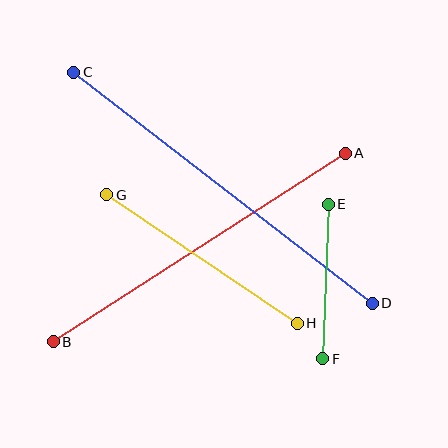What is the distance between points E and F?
The distance is approximately 155 pixels.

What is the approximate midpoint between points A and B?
The midpoint is at approximately (199, 247) pixels.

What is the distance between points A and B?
The distance is approximately 348 pixels.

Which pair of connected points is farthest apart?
Points C and D are farthest apart.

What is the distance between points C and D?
The distance is approximately 377 pixels.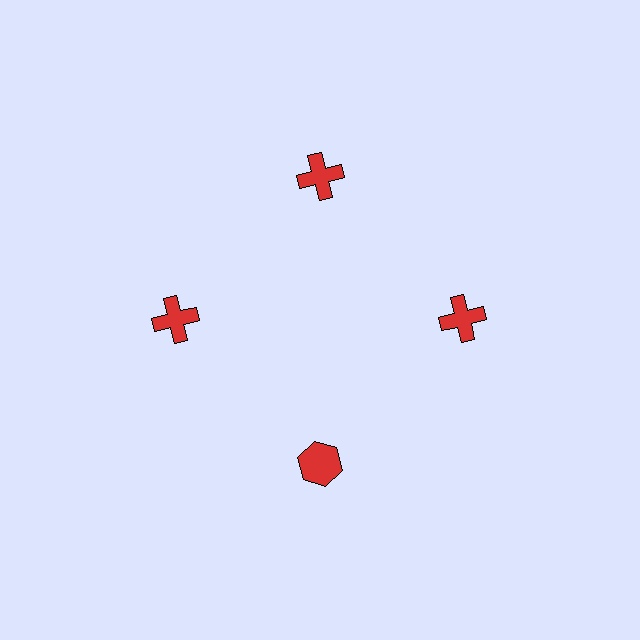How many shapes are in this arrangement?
There are 4 shapes arranged in a ring pattern.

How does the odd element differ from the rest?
It has a different shape: hexagon instead of cross.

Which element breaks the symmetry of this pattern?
The red hexagon at roughly the 6 o'clock position breaks the symmetry. All other shapes are red crosses.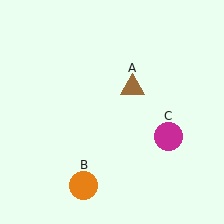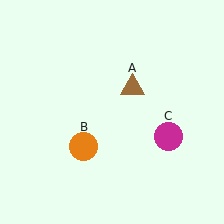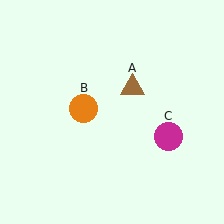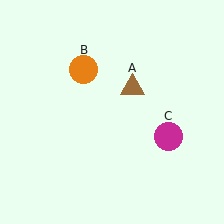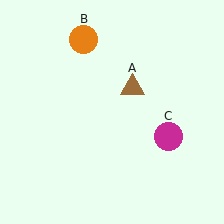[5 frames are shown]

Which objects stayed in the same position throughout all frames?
Brown triangle (object A) and magenta circle (object C) remained stationary.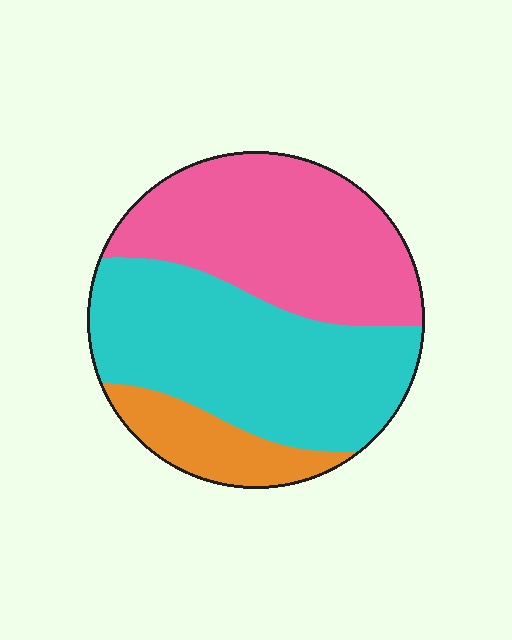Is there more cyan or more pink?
Cyan.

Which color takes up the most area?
Cyan, at roughly 45%.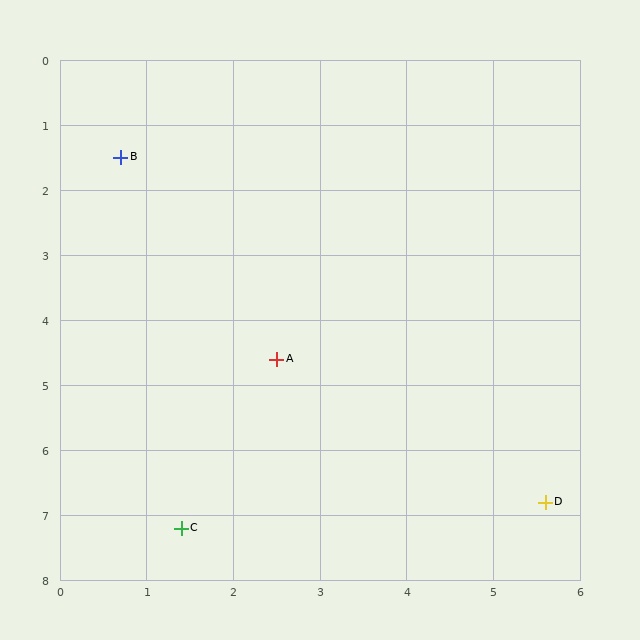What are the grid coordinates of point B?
Point B is at approximately (0.7, 1.5).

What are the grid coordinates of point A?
Point A is at approximately (2.5, 4.6).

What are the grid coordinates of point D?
Point D is at approximately (5.6, 6.8).